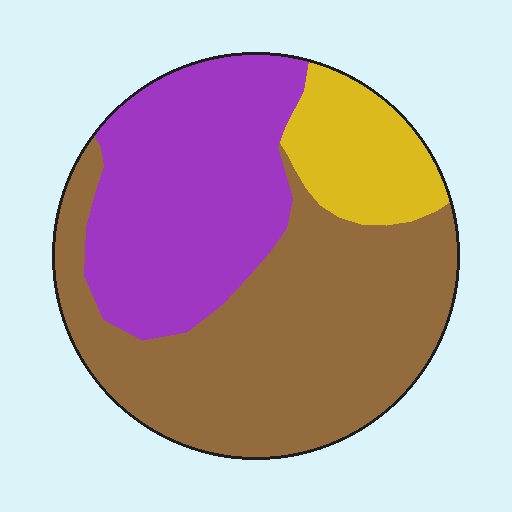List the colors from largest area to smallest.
From largest to smallest: brown, purple, yellow.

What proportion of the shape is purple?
Purple takes up about three eighths (3/8) of the shape.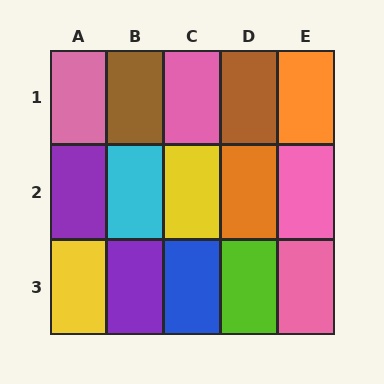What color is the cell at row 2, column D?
Orange.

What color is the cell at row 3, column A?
Yellow.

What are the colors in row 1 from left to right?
Pink, brown, pink, brown, orange.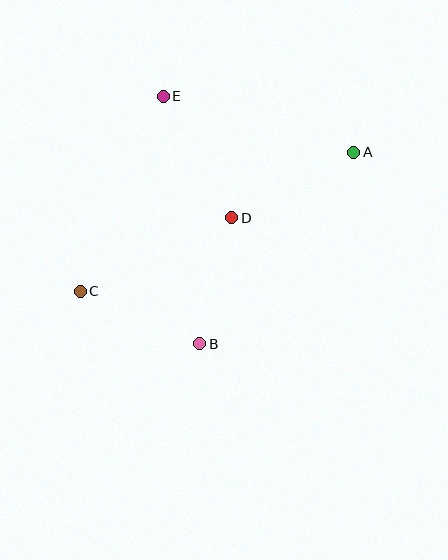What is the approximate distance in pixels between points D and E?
The distance between D and E is approximately 140 pixels.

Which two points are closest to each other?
Points B and C are closest to each other.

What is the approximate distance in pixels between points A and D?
The distance between A and D is approximately 138 pixels.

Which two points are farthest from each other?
Points A and C are farthest from each other.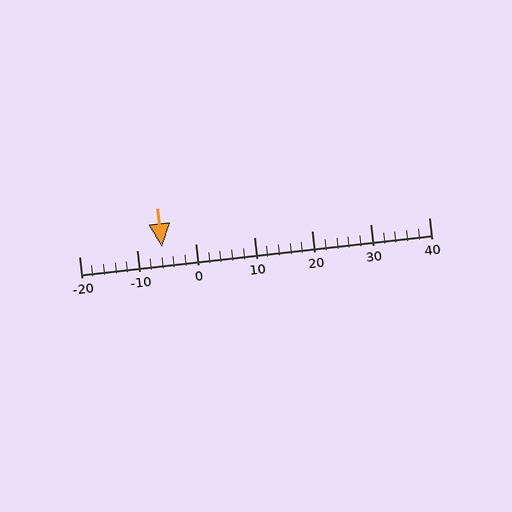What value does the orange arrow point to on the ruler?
The orange arrow points to approximately -6.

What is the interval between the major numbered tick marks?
The major tick marks are spaced 10 units apart.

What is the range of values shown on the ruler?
The ruler shows values from -20 to 40.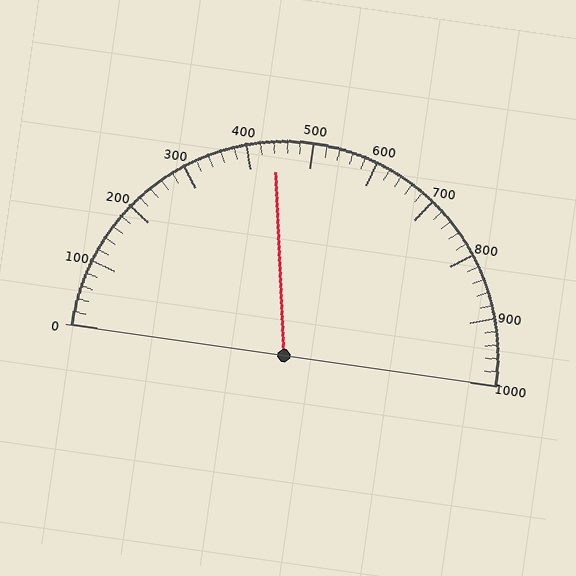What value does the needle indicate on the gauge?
The needle indicates approximately 440.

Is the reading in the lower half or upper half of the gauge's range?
The reading is in the lower half of the range (0 to 1000).